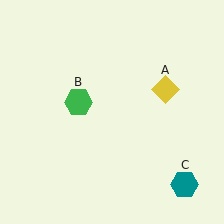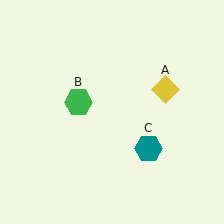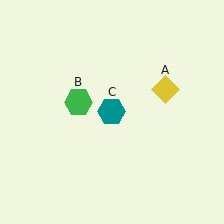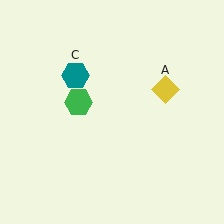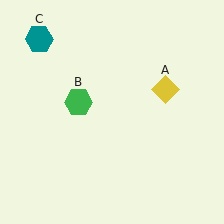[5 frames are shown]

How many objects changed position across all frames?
1 object changed position: teal hexagon (object C).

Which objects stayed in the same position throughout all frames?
Yellow diamond (object A) and green hexagon (object B) remained stationary.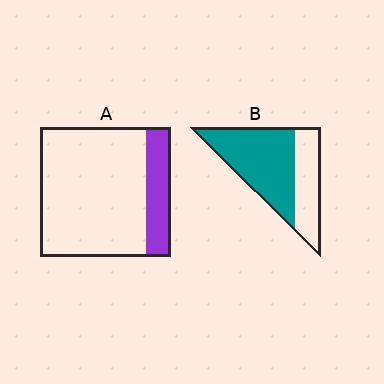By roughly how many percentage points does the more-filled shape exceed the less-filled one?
By roughly 45 percentage points (B over A).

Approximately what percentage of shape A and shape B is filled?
A is approximately 20% and B is approximately 65%.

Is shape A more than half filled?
No.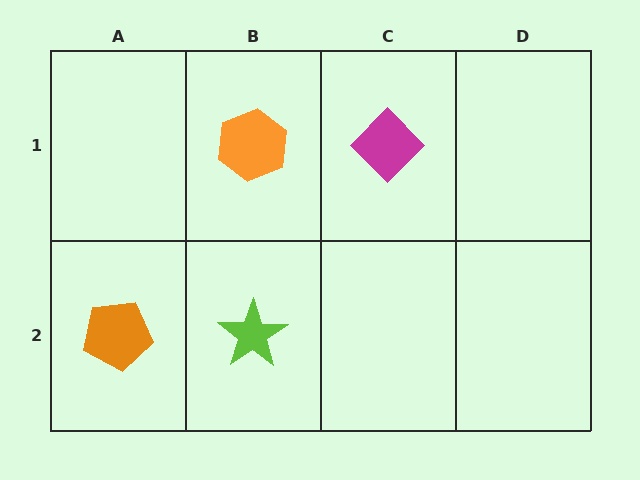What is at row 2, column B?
A lime star.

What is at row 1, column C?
A magenta diamond.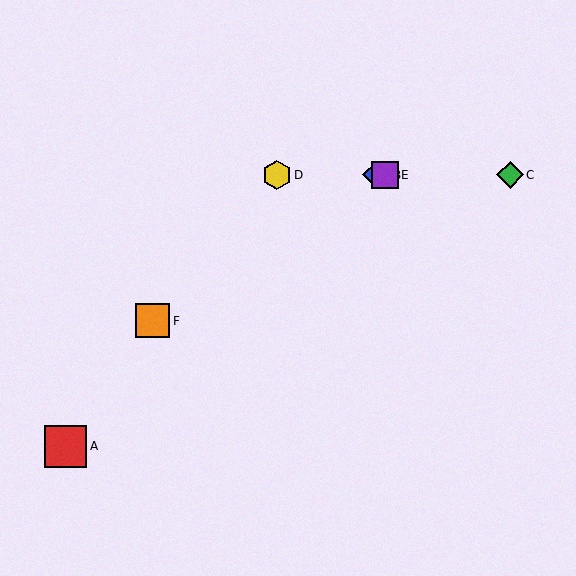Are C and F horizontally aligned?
No, C is at y≈175 and F is at y≈321.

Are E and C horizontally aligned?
Yes, both are at y≈175.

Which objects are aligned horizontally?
Objects B, C, D, E are aligned horizontally.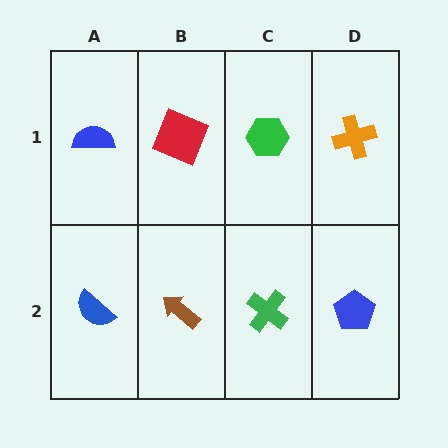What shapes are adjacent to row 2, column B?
A red square (row 1, column B), a blue semicircle (row 2, column A), a green cross (row 2, column C).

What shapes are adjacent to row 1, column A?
A blue semicircle (row 2, column A), a red square (row 1, column B).